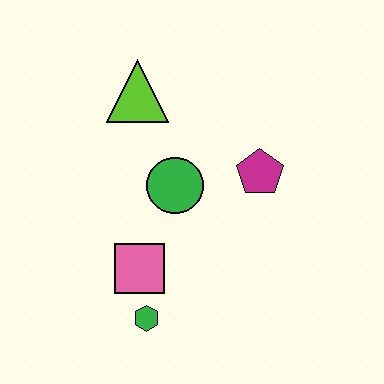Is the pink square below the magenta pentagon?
Yes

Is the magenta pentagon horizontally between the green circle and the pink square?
No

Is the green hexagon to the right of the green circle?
No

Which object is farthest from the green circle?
The green hexagon is farthest from the green circle.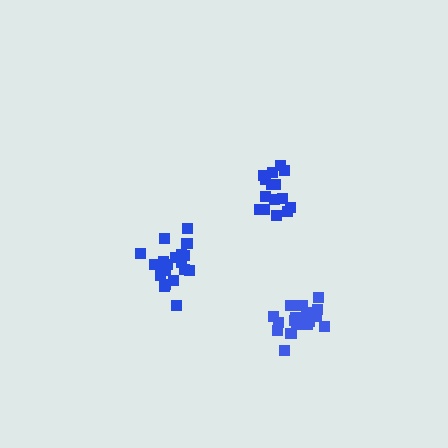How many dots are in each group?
Group 1: 15 dots, Group 2: 21 dots, Group 3: 20 dots (56 total).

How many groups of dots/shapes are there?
There are 3 groups.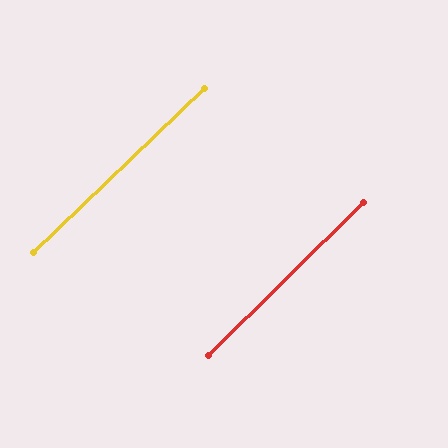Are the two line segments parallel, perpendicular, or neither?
Parallel — their directions differ by only 0.9°.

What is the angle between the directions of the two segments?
Approximately 1 degree.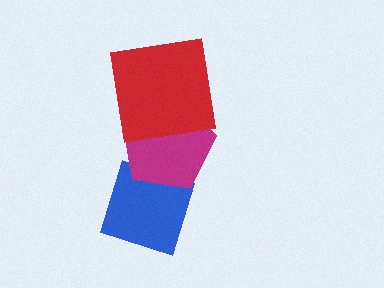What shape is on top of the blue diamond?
The magenta pentagon is on top of the blue diamond.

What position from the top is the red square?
The red square is 1st from the top.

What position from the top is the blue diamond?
The blue diamond is 3rd from the top.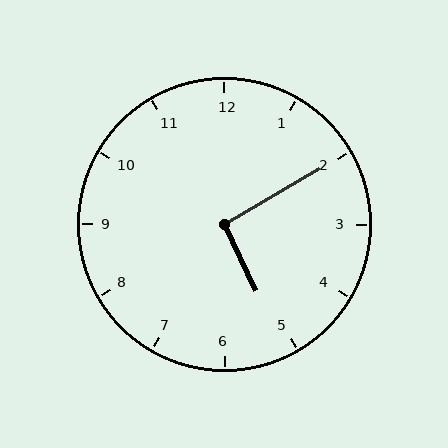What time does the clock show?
5:10.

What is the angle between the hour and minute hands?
Approximately 95 degrees.